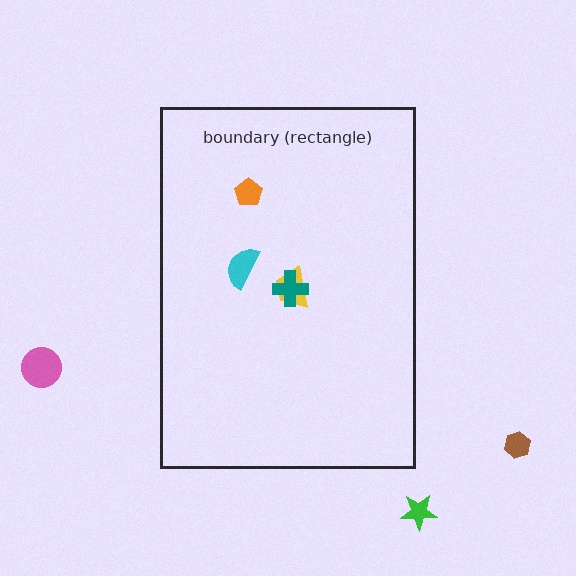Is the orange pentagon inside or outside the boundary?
Inside.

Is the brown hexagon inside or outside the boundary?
Outside.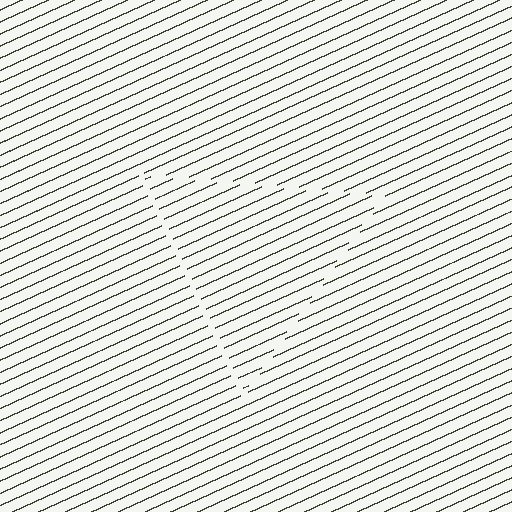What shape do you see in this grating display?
An illusory triangle. The interior of the shape contains the same grating, shifted by half a period — the contour is defined by the phase discontinuity where line-ends from the inner and outer gratings abut.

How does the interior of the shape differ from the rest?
The interior of the shape contains the same grating, shifted by half a period — the contour is defined by the phase discontinuity where line-ends from the inner and outer gratings abut.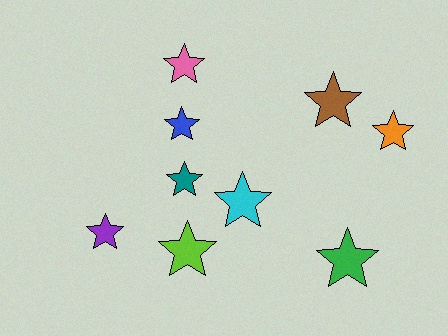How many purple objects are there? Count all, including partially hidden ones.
There is 1 purple object.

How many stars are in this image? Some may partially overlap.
There are 9 stars.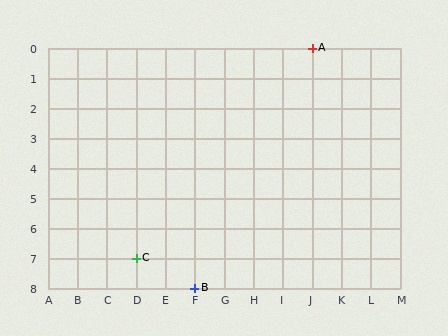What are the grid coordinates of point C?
Point C is at grid coordinates (D, 7).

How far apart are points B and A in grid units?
Points B and A are 4 columns and 8 rows apart (about 8.9 grid units diagonally).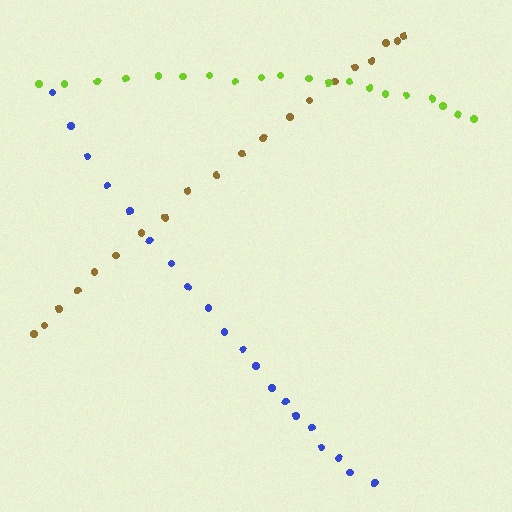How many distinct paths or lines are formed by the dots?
There are 3 distinct paths.